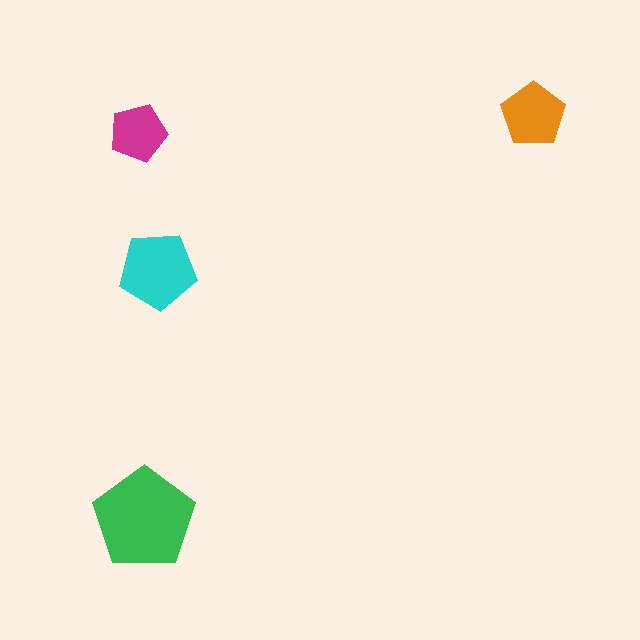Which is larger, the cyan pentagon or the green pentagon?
The green one.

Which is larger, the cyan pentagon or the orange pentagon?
The cyan one.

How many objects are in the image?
There are 4 objects in the image.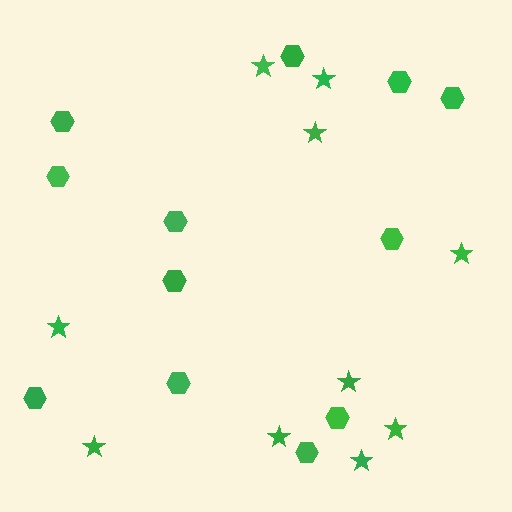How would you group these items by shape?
There are 2 groups: one group of hexagons (12) and one group of stars (10).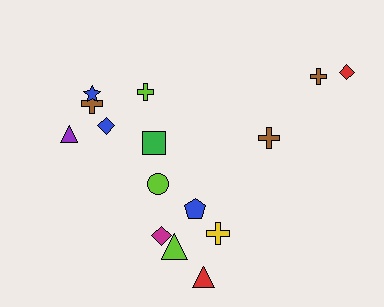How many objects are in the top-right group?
There are 3 objects.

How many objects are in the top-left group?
There are 6 objects.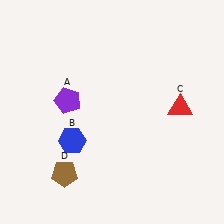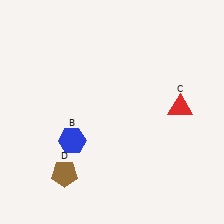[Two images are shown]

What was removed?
The purple pentagon (A) was removed in Image 2.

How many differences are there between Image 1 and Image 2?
There is 1 difference between the two images.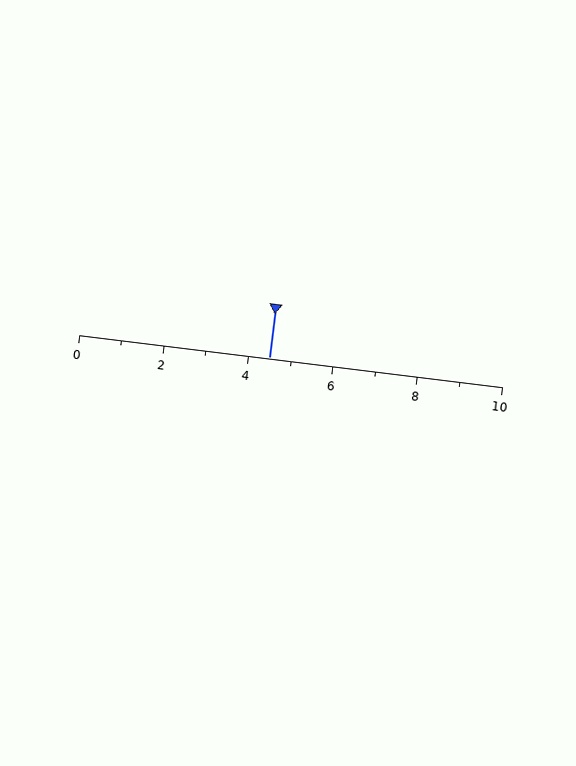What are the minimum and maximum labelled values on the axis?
The axis runs from 0 to 10.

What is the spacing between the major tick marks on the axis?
The major ticks are spaced 2 apart.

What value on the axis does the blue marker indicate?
The marker indicates approximately 4.5.